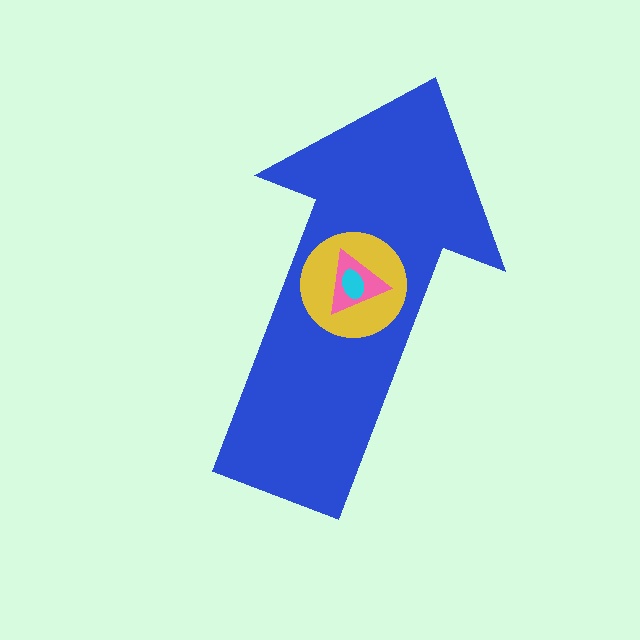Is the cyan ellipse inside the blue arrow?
Yes.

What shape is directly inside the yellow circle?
The pink triangle.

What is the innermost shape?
The cyan ellipse.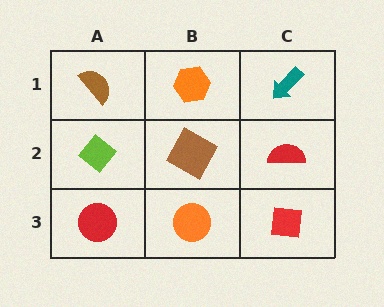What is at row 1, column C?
A teal arrow.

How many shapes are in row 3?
3 shapes.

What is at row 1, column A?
A brown semicircle.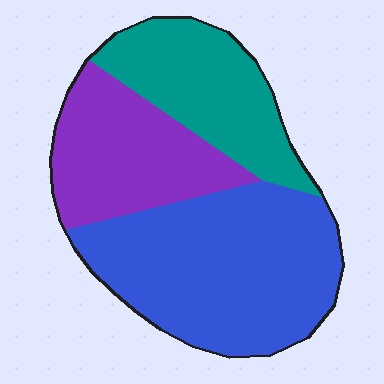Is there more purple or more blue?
Blue.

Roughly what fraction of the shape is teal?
Teal covers around 25% of the shape.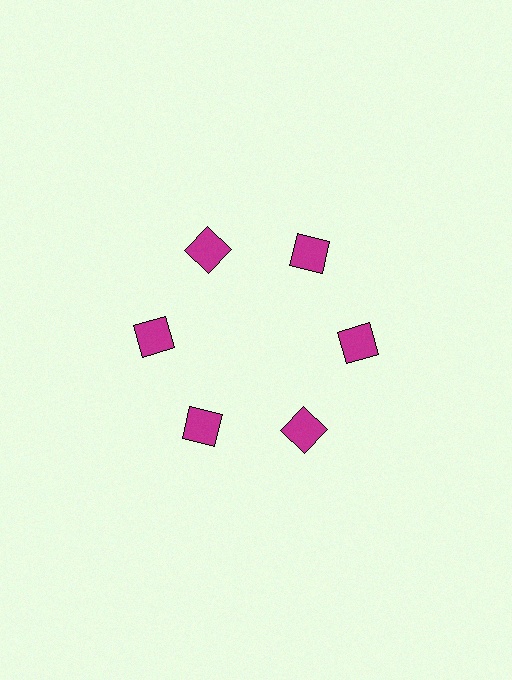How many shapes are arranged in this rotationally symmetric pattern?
There are 6 shapes, arranged in 6 groups of 1.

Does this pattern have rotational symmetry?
Yes, this pattern has 6-fold rotational symmetry. It looks the same after rotating 60 degrees around the center.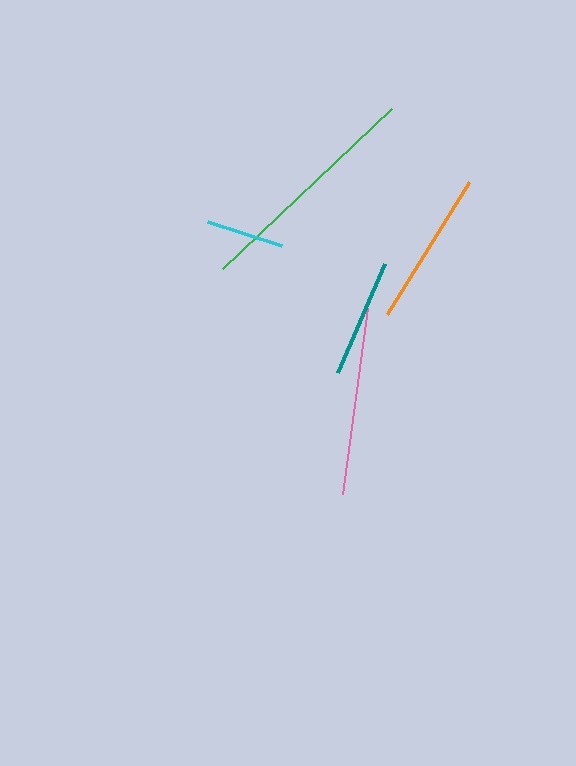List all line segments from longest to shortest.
From longest to shortest: green, pink, orange, teal, cyan.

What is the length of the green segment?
The green segment is approximately 233 pixels long.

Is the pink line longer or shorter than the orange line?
The pink line is longer than the orange line.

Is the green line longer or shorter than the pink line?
The green line is longer than the pink line.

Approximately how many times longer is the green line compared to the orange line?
The green line is approximately 1.5 times the length of the orange line.